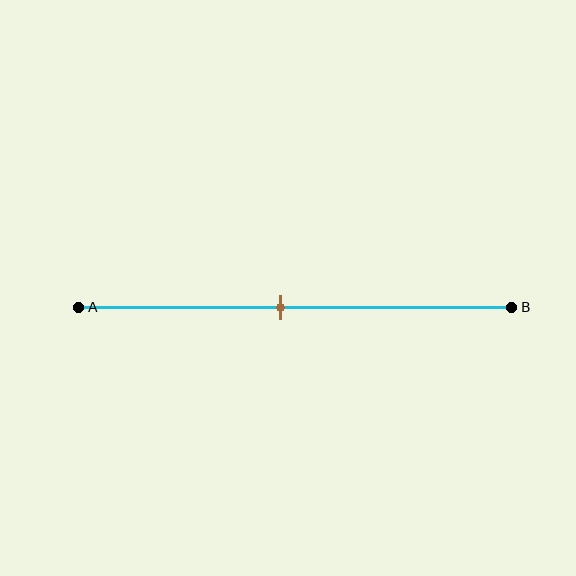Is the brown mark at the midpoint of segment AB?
No, the mark is at about 45% from A, not at the 50% midpoint.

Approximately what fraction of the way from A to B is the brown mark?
The brown mark is approximately 45% of the way from A to B.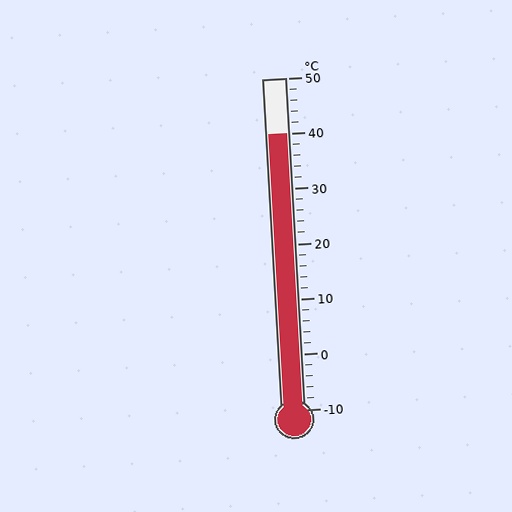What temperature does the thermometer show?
The thermometer shows approximately 40°C.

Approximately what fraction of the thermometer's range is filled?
The thermometer is filled to approximately 85% of its range.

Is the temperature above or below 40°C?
The temperature is at 40°C.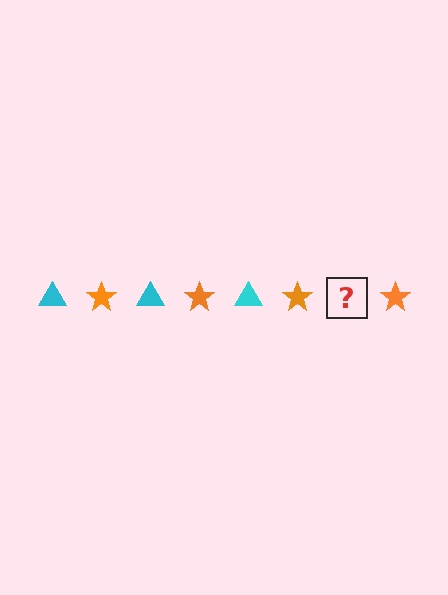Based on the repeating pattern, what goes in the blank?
The blank should be a cyan triangle.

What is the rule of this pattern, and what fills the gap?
The rule is that the pattern alternates between cyan triangle and orange star. The gap should be filled with a cyan triangle.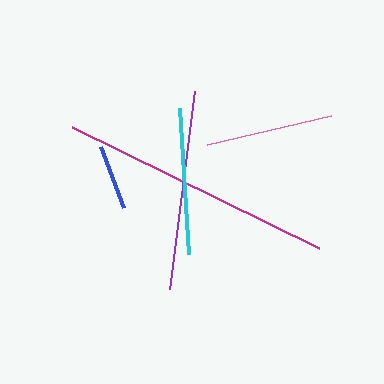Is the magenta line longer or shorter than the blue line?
The magenta line is longer than the blue line.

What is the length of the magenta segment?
The magenta segment is approximately 275 pixels long.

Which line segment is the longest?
The magenta line is the longest at approximately 275 pixels.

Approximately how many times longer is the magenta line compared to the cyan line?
The magenta line is approximately 1.9 times the length of the cyan line.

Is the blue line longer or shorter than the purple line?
The purple line is longer than the blue line.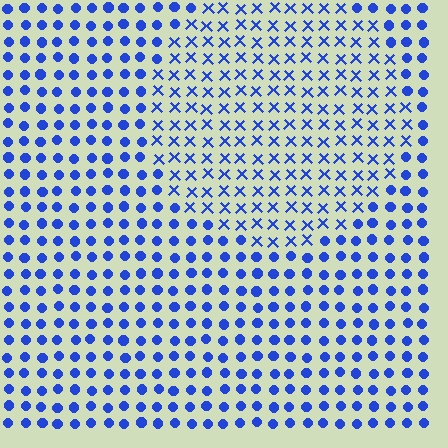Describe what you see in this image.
The image is filled with small blue elements arranged in a uniform grid. A circle-shaped region contains X marks, while the surrounding area contains circles. The boundary is defined purely by the change in element shape.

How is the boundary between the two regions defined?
The boundary is defined by a change in element shape: X marks inside vs. circles outside. All elements share the same color and spacing.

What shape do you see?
I see a circle.